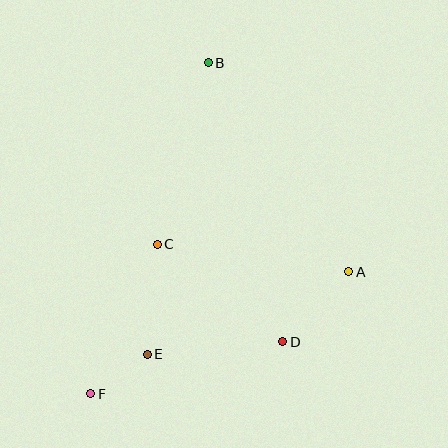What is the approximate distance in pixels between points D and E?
The distance between D and E is approximately 136 pixels.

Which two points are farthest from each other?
Points B and F are farthest from each other.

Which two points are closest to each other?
Points E and F are closest to each other.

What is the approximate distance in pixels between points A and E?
The distance between A and E is approximately 219 pixels.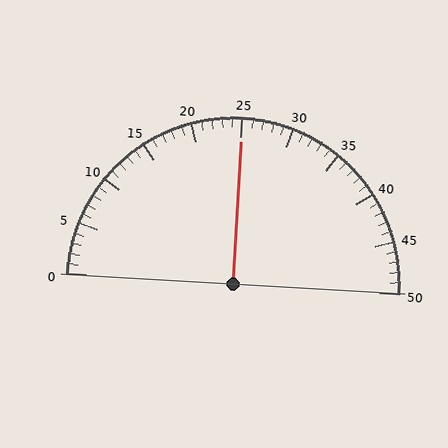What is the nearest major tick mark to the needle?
The nearest major tick mark is 25.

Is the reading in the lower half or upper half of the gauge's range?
The reading is in the upper half of the range (0 to 50).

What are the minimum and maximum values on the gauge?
The gauge ranges from 0 to 50.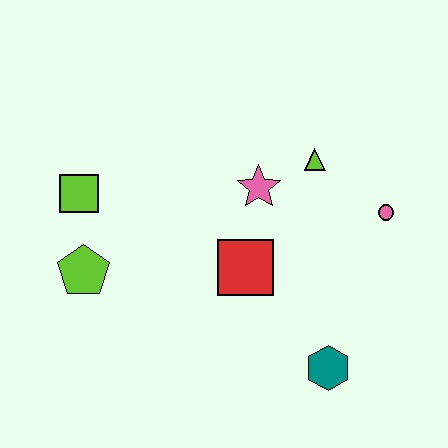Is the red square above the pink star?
No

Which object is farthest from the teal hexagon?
The lime square is farthest from the teal hexagon.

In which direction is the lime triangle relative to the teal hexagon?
The lime triangle is above the teal hexagon.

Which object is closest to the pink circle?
The lime triangle is closest to the pink circle.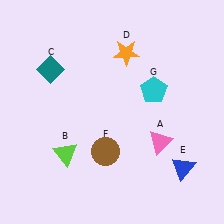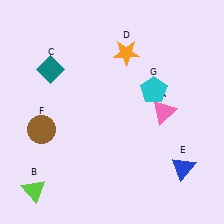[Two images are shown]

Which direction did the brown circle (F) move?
The brown circle (F) moved left.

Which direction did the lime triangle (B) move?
The lime triangle (B) moved down.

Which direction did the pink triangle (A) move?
The pink triangle (A) moved up.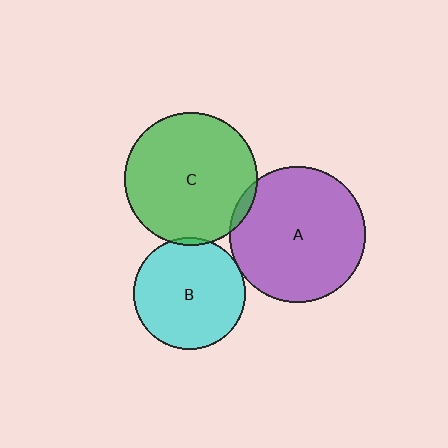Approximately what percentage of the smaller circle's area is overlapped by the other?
Approximately 5%.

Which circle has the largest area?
Circle A (purple).